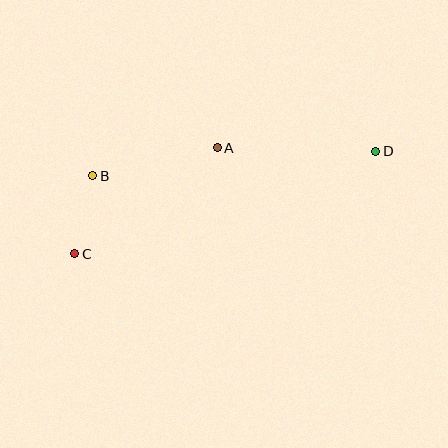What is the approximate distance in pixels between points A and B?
The distance between A and B is approximately 127 pixels.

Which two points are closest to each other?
Points B and C are closest to each other.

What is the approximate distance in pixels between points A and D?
The distance between A and D is approximately 158 pixels.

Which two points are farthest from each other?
Points C and D are farthest from each other.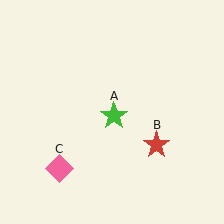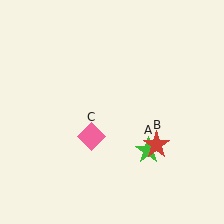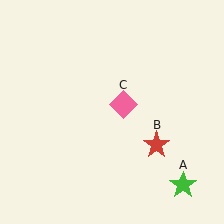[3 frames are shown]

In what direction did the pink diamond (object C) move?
The pink diamond (object C) moved up and to the right.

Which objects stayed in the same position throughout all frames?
Red star (object B) remained stationary.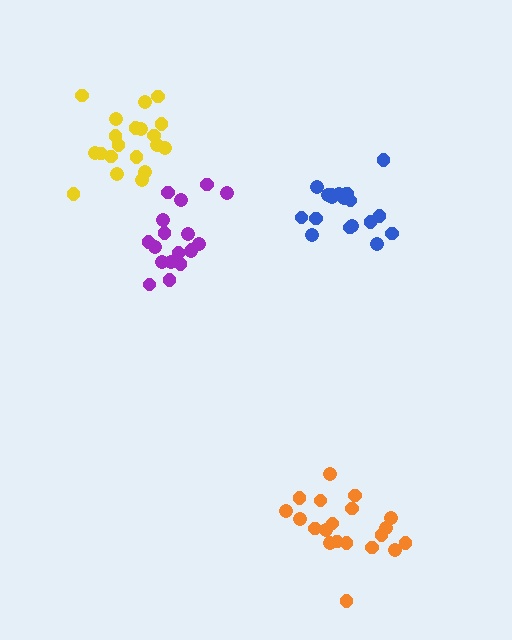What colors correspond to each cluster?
The clusters are colored: orange, purple, blue, yellow.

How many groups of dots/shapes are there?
There are 4 groups.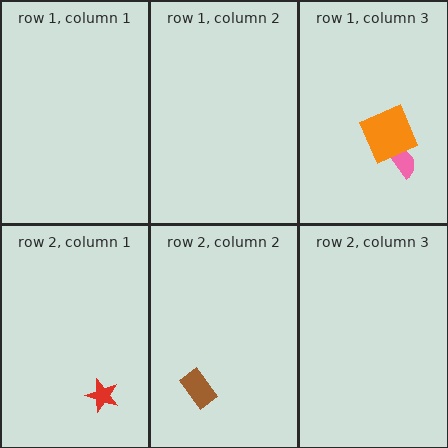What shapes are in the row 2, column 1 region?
The red star.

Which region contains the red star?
The row 2, column 1 region.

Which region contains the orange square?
The row 1, column 3 region.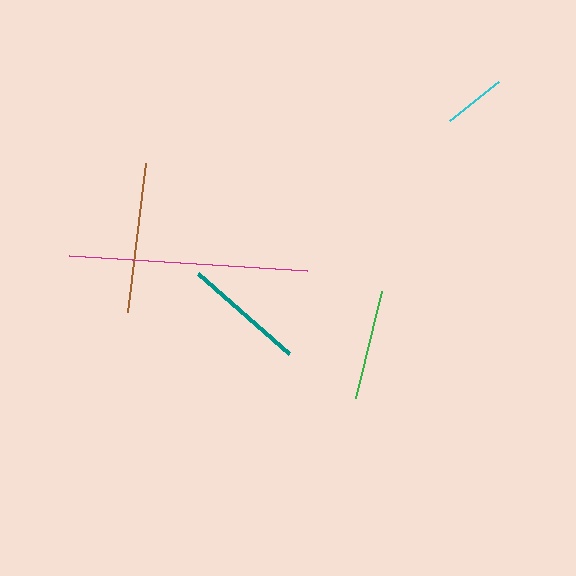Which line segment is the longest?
The magenta line is the longest at approximately 238 pixels.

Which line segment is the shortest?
The cyan line is the shortest at approximately 62 pixels.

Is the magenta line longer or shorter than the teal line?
The magenta line is longer than the teal line.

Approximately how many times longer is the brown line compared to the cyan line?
The brown line is approximately 2.4 times the length of the cyan line.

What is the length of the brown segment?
The brown segment is approximately 149 pixels long.